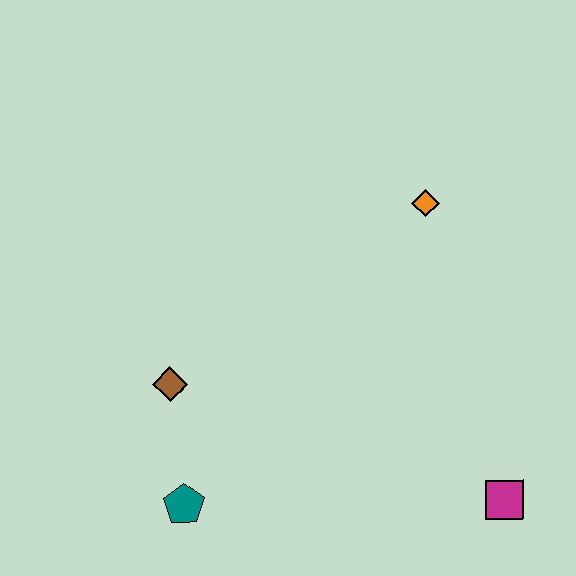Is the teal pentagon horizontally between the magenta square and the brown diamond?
Yes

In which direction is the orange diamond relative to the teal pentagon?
The orange diamond is above the teal pentagon.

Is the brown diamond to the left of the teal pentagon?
Yes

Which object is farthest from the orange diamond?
The teal pentagon is farthest from the orange diamond.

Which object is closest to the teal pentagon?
The brown diamond is closest to the teal pentagon.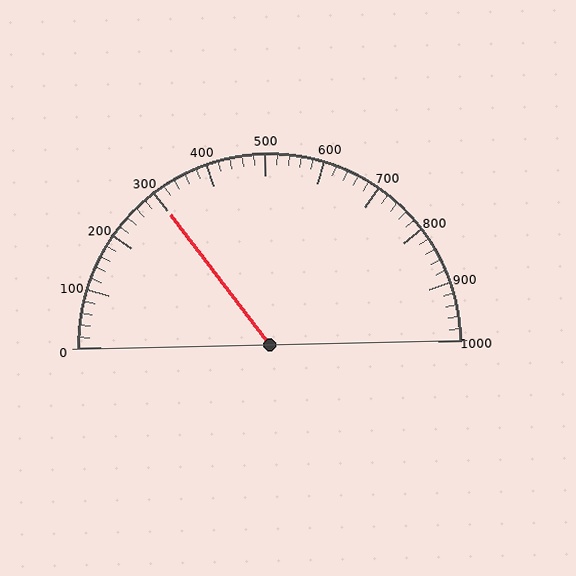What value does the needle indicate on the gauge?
The needle indicates approximately 300.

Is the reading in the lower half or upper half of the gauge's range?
The reading is in the lower half of the range (0 to 1000).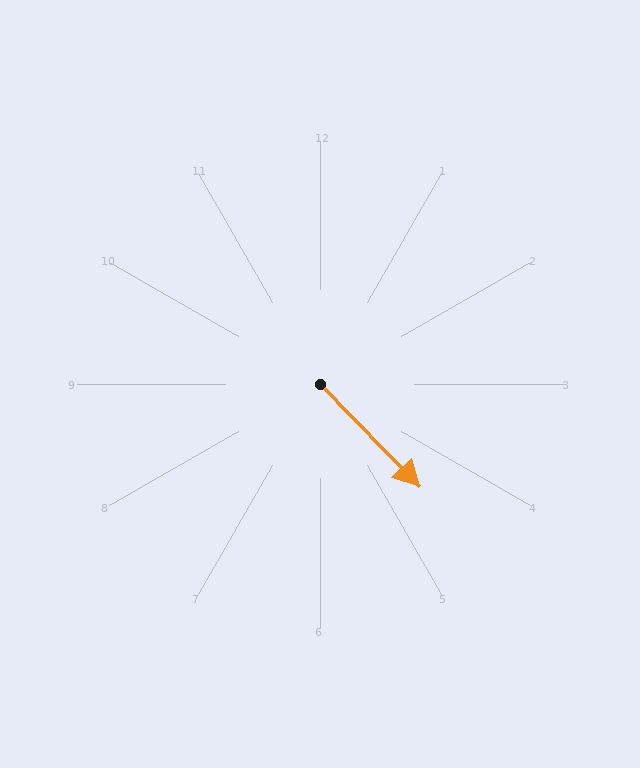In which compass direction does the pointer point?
Southeast.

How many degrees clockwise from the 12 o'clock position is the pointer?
Approximately 136 degrees.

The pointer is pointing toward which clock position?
Roughly 5 o'clock.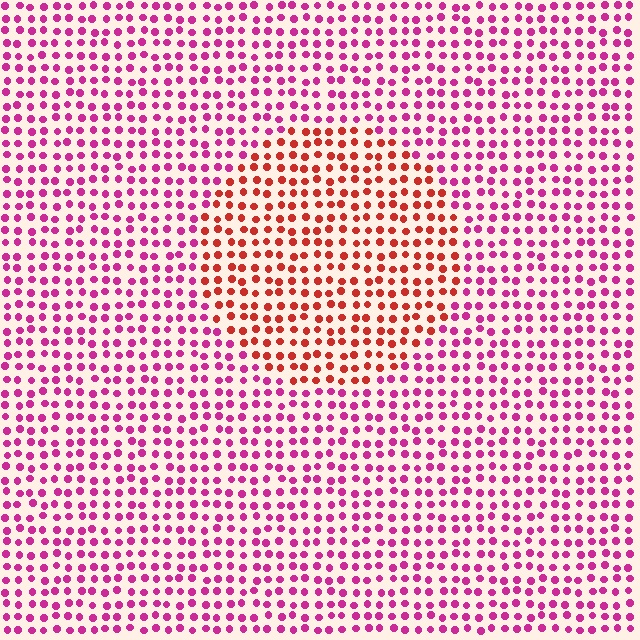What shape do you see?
I see a circle.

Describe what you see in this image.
The image is filled with small magenta elements in a uniform arrangement. A circle-shaped region is visible where the elements are tinted to a slightly different hue, forming a subtle color boundary.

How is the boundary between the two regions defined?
The boundary is defined purely by a slight shift in hue (about 42 degrees). Spacing, size, and orientation are identical on both sides.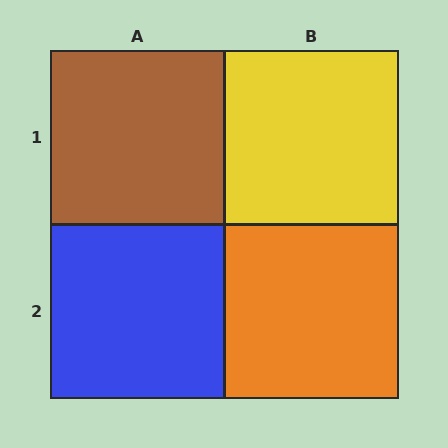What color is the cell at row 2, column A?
Blue.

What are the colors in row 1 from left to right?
Brown, yellow.